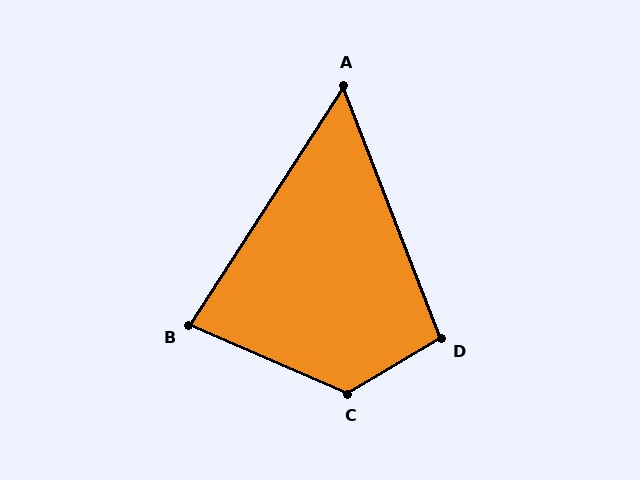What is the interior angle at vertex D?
Approximately 99 degrees (obtuse).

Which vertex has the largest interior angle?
C, at approximately 126 degrees.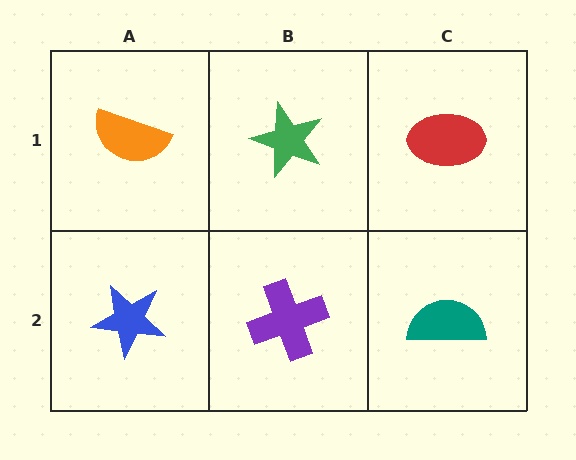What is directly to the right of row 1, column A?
A green star.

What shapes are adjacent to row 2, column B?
A green star (row 1, column B), a blue star (row 2, column A), a teal semicircle (row 2, column C).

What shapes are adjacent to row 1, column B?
A purple cross (row 2, column B), an orange semicircle (row 1, column A), a red ellipse (row 1, column C).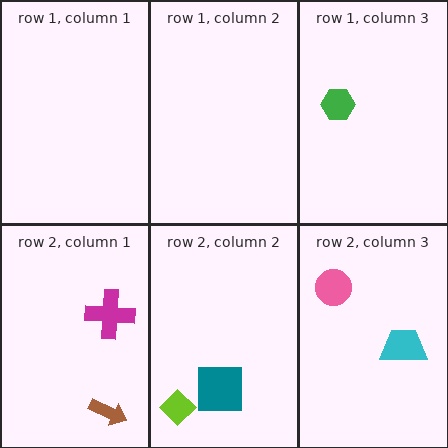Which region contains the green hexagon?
The row 1, column 3 region.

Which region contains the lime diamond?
The row 2, column 2 region.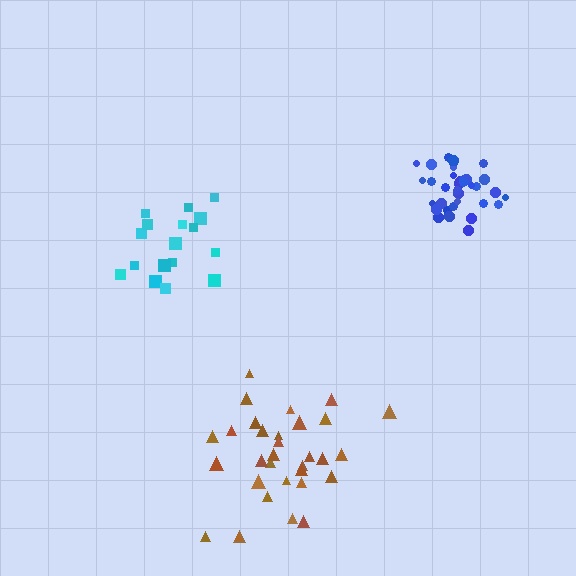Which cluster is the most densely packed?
Blue.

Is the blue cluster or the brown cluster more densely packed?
Blue.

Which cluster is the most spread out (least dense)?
Cyan.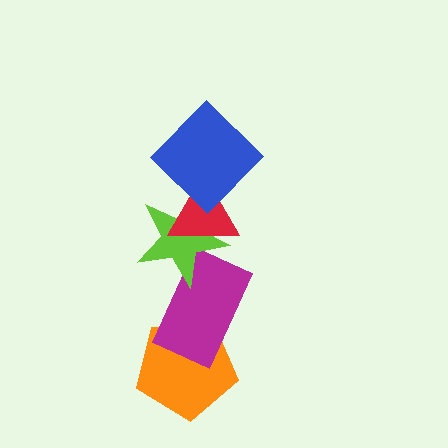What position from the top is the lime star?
The lime star is 3rd from the top.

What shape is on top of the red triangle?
The blue diamond is on top of the red triangle.